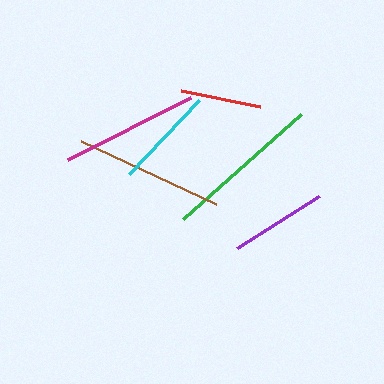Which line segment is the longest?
The green line is the longest at approximately 158 pixels.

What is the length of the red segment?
The red segment is approximately 80 pixels long.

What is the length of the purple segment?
The purple segment is approximately 98 pixels long.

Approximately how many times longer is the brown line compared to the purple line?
The brown line is approximately 1.5 times the length of the purple line.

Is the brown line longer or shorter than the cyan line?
The brown line is longer than the cyan line.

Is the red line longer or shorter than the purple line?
The purple line is longer than the red line.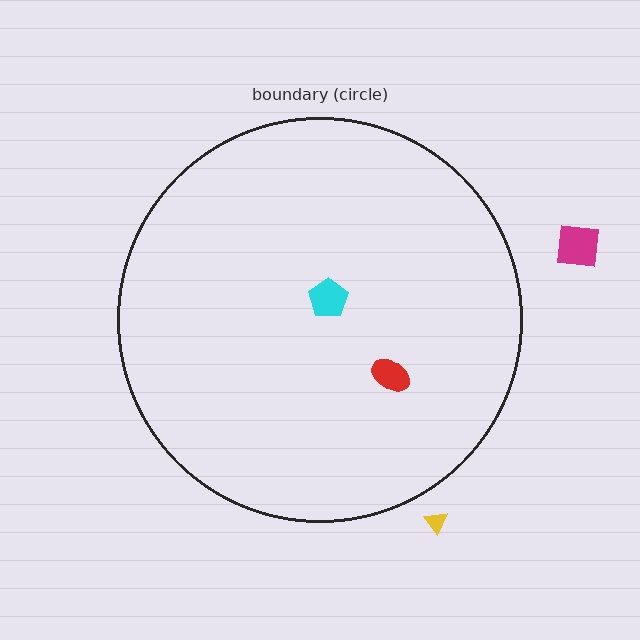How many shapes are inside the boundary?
2 inside, 2 outside.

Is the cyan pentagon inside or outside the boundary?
Inside.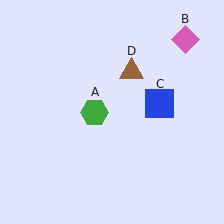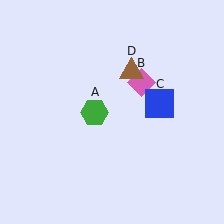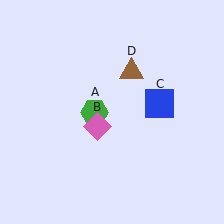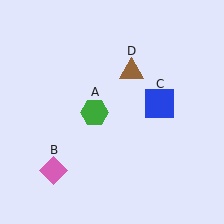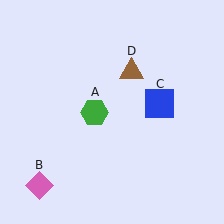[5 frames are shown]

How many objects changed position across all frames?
1 object changed position: pink diamond (object B).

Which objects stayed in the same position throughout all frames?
Green hexagon (object A) and blue square (object C) and brown triangle (object D) remained stationary.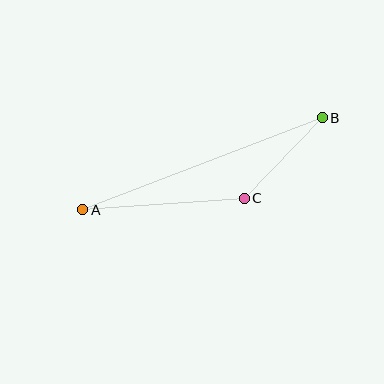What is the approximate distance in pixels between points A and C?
The distance between A and C is approximately 162 pixels.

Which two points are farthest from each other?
Points A and B are farthest from each other.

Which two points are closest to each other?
Points B and C are closest to each other.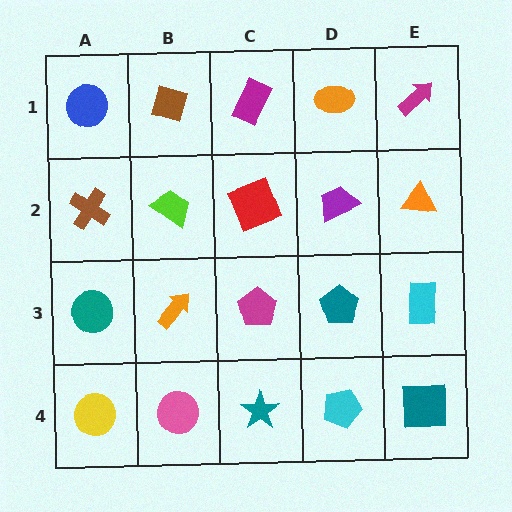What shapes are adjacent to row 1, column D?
A purple trapezoid (row 2, column D), a magenta rectangle (row 1, column C), a magenta arrow (row 1, column E).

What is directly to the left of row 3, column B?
A teal circle.